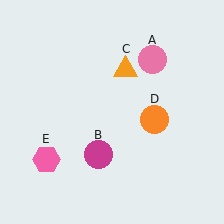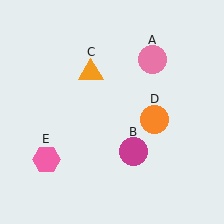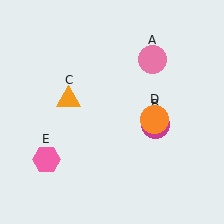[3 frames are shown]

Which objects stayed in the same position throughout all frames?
Pink circle (object A) and orange circle (object D) and pink hexagon (object E) remained stationary.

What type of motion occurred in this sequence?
The magenta circle (object B), orange triangle (object C) rotated counterclockwise around the center of the scene.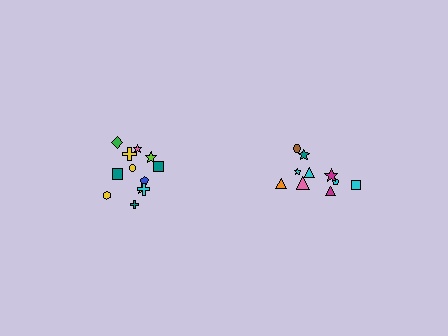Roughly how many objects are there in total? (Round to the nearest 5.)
Roughly 20 objects in total.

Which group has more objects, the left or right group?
The left group.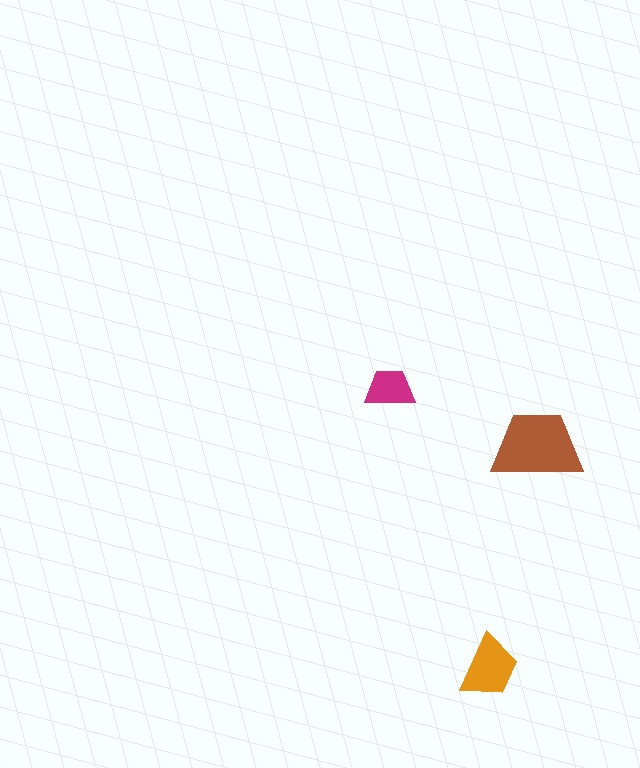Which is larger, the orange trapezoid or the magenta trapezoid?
The orange one.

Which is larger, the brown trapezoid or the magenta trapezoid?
The brown one.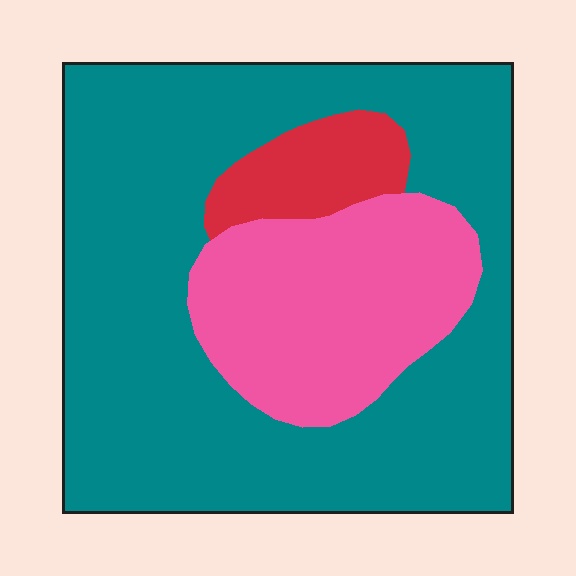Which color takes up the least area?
Red, at roughly 10%.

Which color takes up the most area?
Teal, at roughly 70%.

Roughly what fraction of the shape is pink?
Pink takes up about one quarter (1/4) of the shape.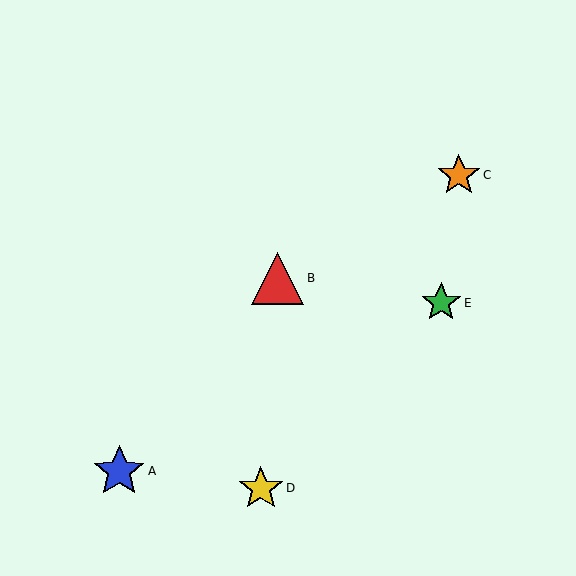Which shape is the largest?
The red triangle (labeled B) is the largest.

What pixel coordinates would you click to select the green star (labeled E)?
Click at (441, 303) to select the green star E.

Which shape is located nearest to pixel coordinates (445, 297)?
The green star (labeled E) at (441, 303) is nearest to that location.